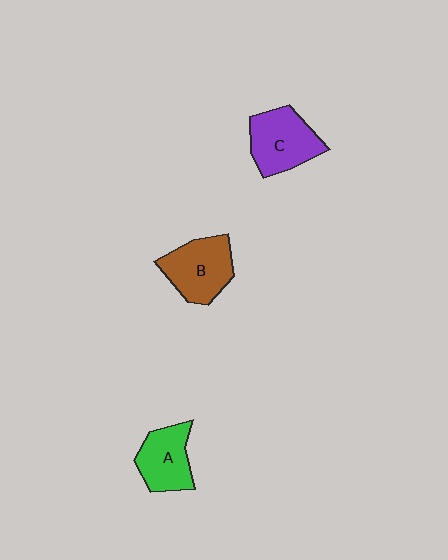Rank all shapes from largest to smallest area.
From largest to smallest: C (purple), B (brown), A (green).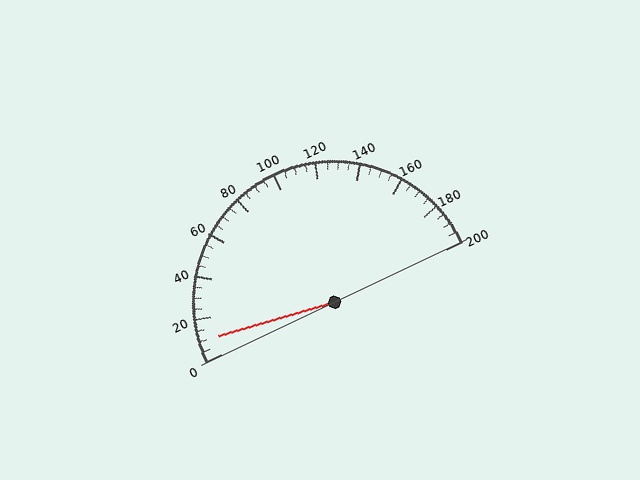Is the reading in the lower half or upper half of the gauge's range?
The reading is in the lower half of the range (0 to 200).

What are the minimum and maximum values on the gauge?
The gauge ranges from 0 to 200.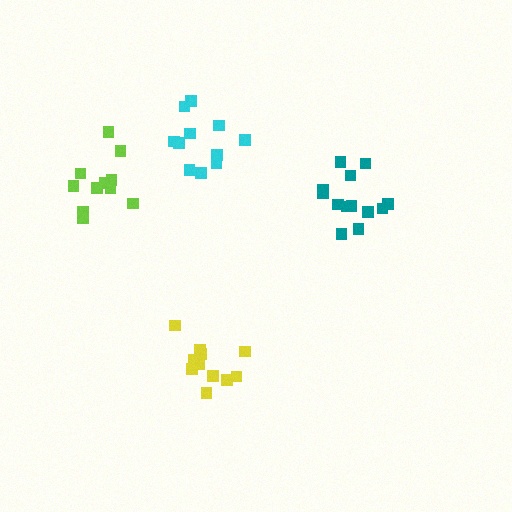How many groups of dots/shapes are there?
There are 4 groups.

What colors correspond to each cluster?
The clusters are colored: cyan, yellow, teal, lime.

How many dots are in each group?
Group 1: 11 dots, Group 2: 11 dots, Group 3: 13 dots, Group 4: 11 dots (46 total).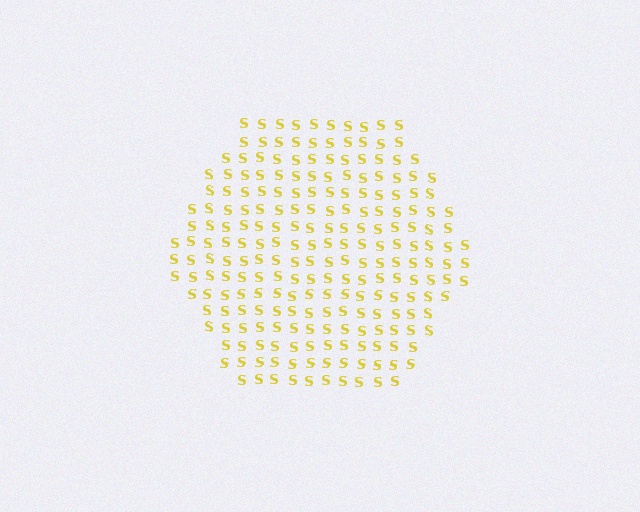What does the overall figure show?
The overall figure shows a hexagon.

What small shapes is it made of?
It is made of small letter S's.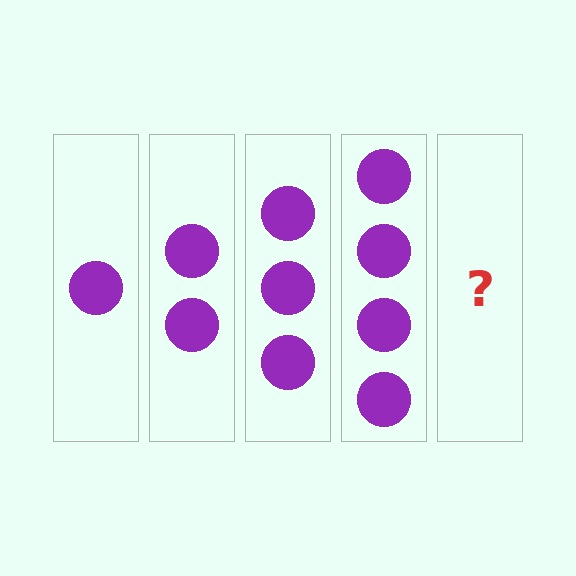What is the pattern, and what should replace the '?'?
The pattern is that each step adds one more circle. The '?' should be 5 circles.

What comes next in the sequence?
The next element should be 5 circles.